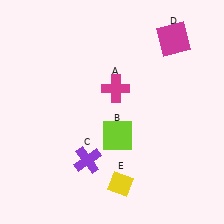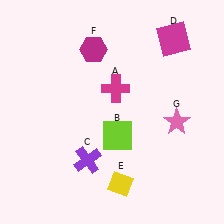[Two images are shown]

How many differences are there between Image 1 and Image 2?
There are 2 differences between the two images.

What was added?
A magenta hexagon (F), a pink star (G) were added in Image 2.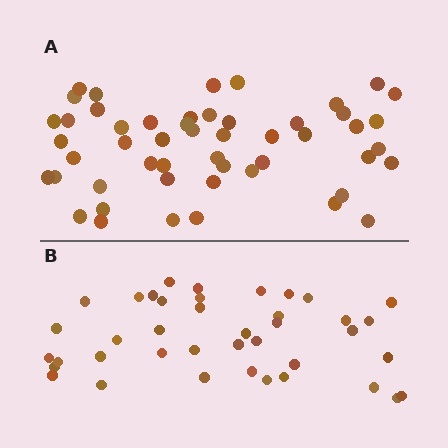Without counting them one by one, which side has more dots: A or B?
Region A (the top region) has more dots.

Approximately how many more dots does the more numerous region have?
Region A has roughly 12 or so more dots than region B.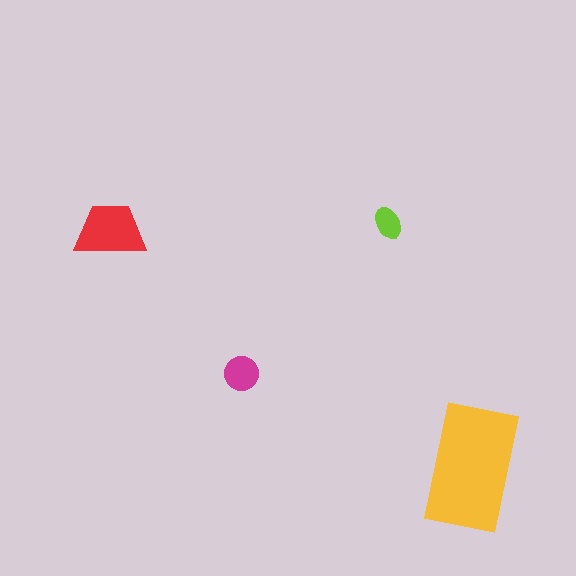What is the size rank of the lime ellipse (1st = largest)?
4th.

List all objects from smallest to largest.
The lime ellipse, the magenta circle, the red trapezoid, the yellow rectangle.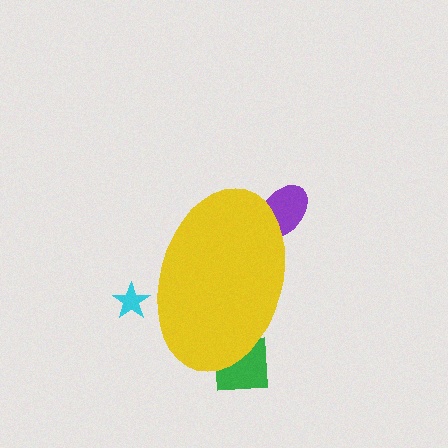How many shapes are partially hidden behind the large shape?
3 shapes are partially hidden.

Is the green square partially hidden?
Yes, the green square is partially hidden behind the yellow ellipse.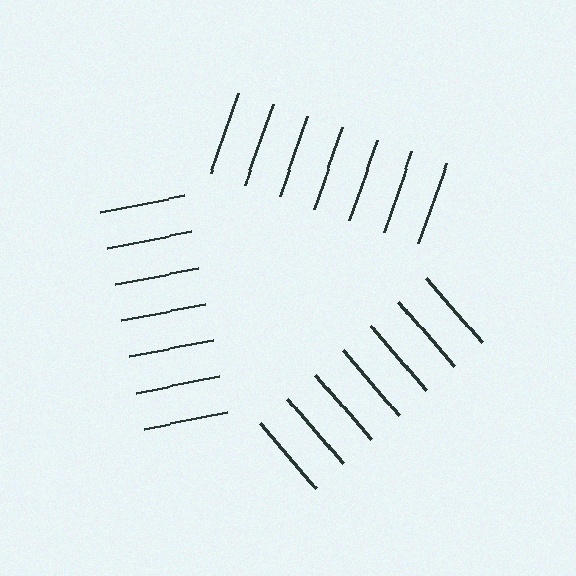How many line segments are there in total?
21 — 7 along each of the 3 edges.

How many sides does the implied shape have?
3 sides — the line-ends trace a triangle.